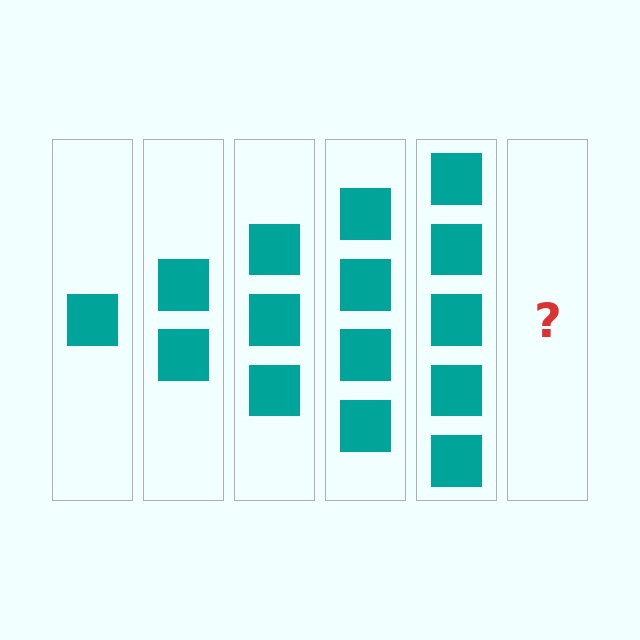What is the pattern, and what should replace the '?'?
The pattern is that each step adds one more square. The '?' should be 6 squares.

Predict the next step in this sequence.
The next step is 6 squares.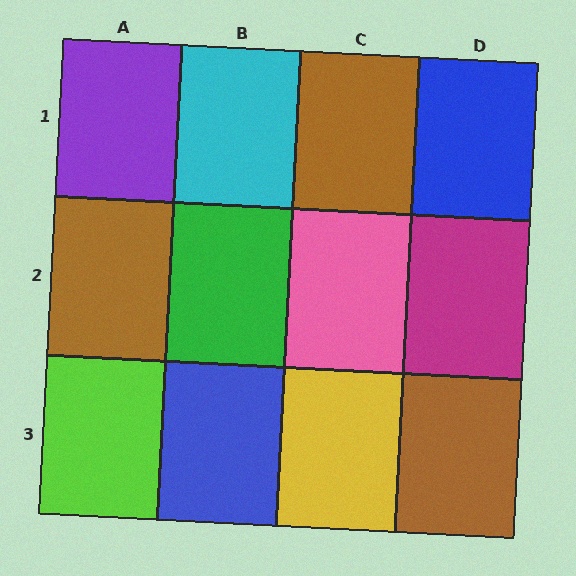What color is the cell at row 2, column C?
Pink.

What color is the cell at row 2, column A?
Brown.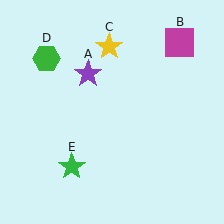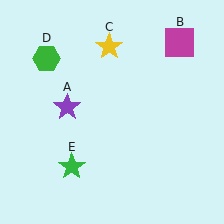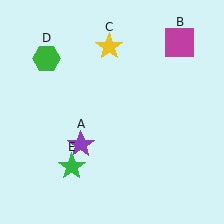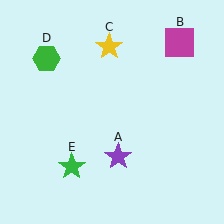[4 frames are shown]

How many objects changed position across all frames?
1 object changed position: purple star (object A).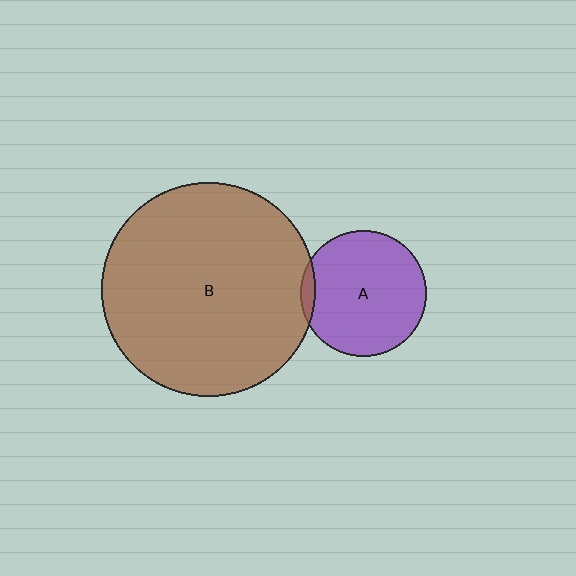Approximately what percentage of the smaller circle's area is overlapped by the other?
Approximately 5%.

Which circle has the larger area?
Circle B (brown).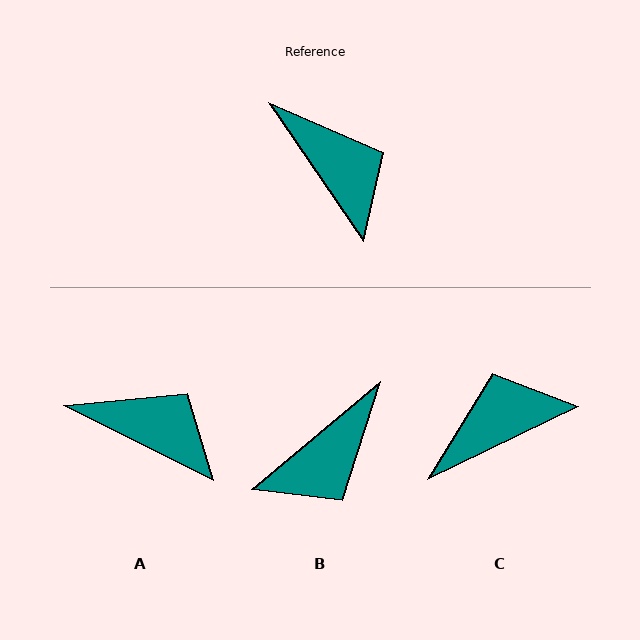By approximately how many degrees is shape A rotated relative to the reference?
Approximately 29 degrees counter-clockwise.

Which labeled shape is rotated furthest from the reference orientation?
B, about 84 degrees away.